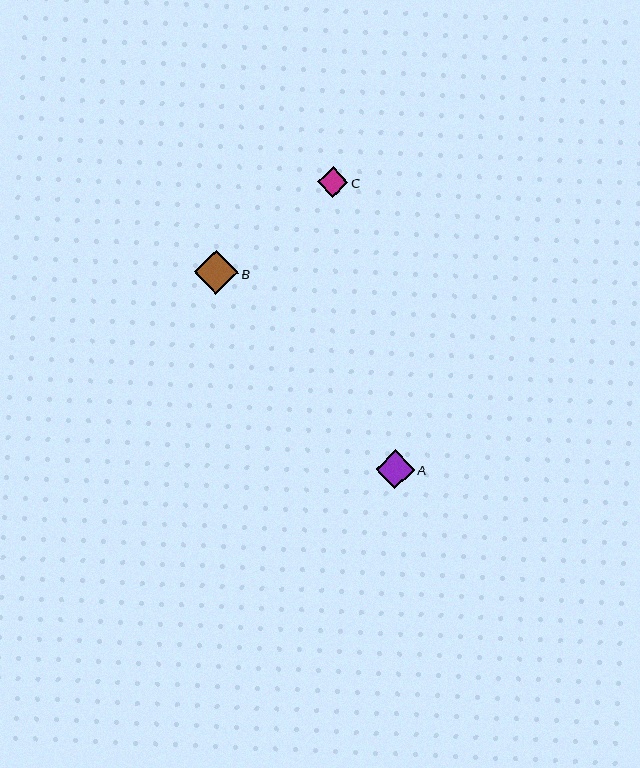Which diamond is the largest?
Diamond B is the largest with a size of approximately 44 pixels.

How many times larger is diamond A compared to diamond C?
Diamond A is approximately 1.3 times the size of diamond C.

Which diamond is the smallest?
Diamond C is the smallest with a size of approximately 30 pixels.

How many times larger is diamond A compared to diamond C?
Diamond A is approximately 1.3 times the size of diamond C.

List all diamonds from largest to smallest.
From largest to smallest: B, A, C.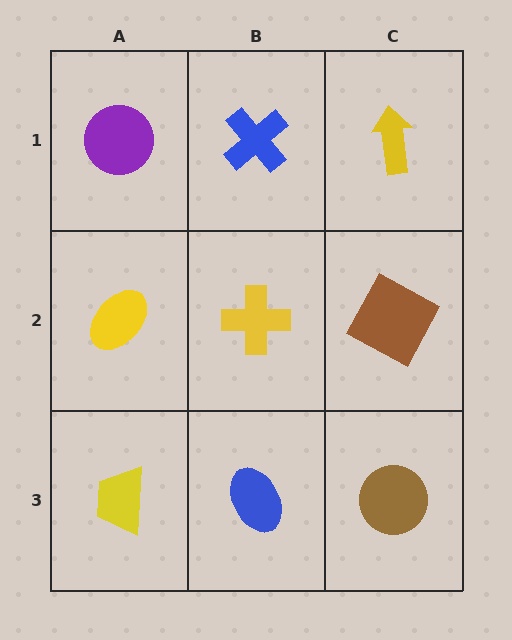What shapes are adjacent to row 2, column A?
A purple circle (row 1, column A), a yellow trapezoid (row 3, column A), a yellow cross (row 2, column B).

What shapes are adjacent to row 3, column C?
A brown square (row 2, column C), a blue ellipse (row 3, column B).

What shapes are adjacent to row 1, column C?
A brown square (row 2, column C), a blue cross (row 1, column B).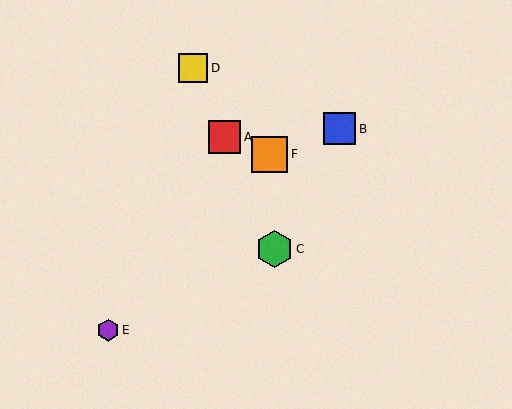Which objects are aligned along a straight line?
Objects A, C, D are aligned along a straight line.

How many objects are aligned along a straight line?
3 objects (A, C, D) are aligned along a straight line.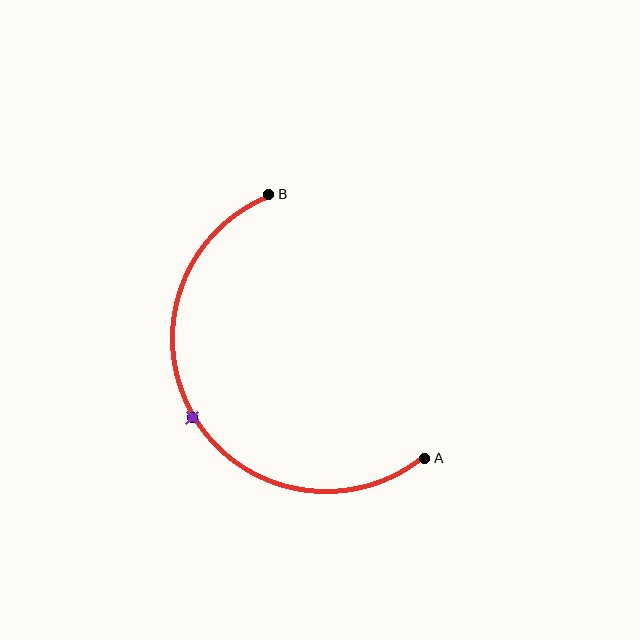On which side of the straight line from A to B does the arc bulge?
The arc bulges to the left of the straight line connecting A and B.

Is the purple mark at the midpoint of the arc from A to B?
Yes. The purple mark lies on the arc at equal arc-length from both A and B — it is the arc midpoint.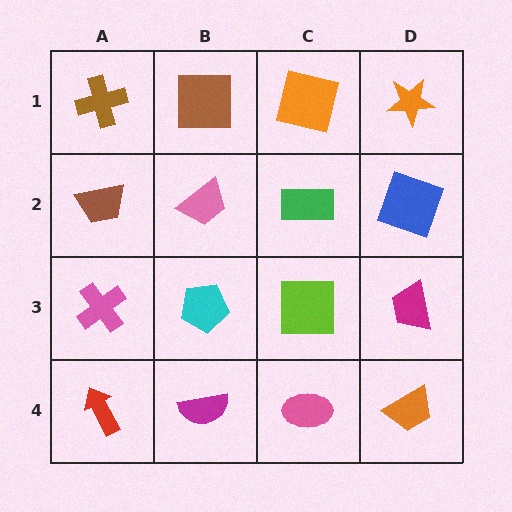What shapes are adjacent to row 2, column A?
A brown cross (row 1, column A), a pink cross (row 3, column A), a pink trapezoid (row 2, column B).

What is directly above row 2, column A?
A brown cross.